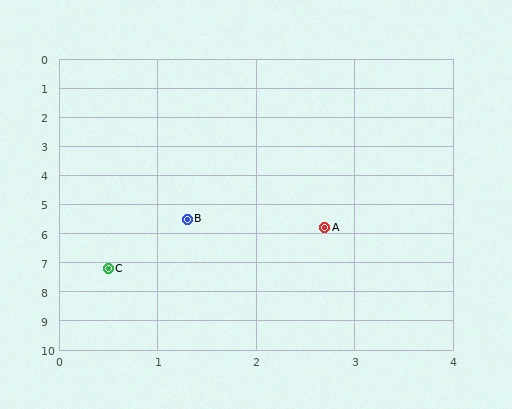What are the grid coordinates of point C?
Point C is at approximately (0.5, 7.2).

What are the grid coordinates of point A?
Point A is at approximately (2.7, 5.8).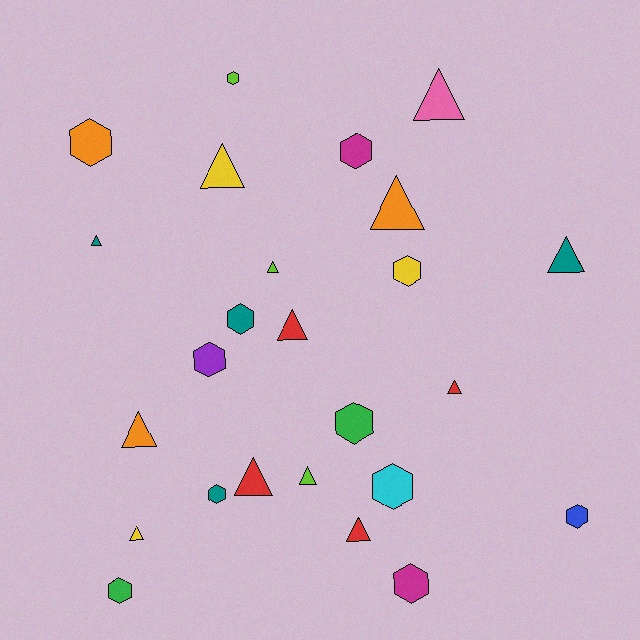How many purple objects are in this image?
There is 1 purple object.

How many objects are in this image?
There are 25 objects.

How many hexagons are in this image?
There are 12 hexagons.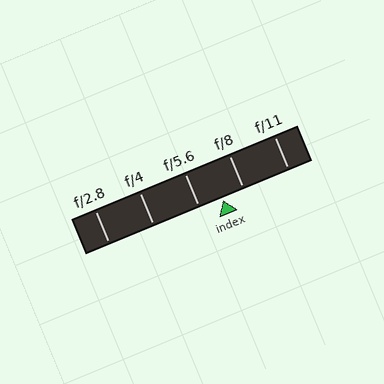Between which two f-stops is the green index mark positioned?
The index mark is between f/5.6 and f/8.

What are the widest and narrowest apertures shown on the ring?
The widest aperture shown is f/2.8 and the narrowest is f/11.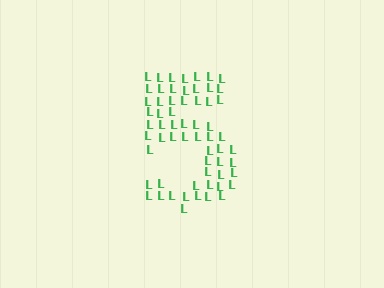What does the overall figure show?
The overall figure shows the digit 5.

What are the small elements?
The small elements are letter L's.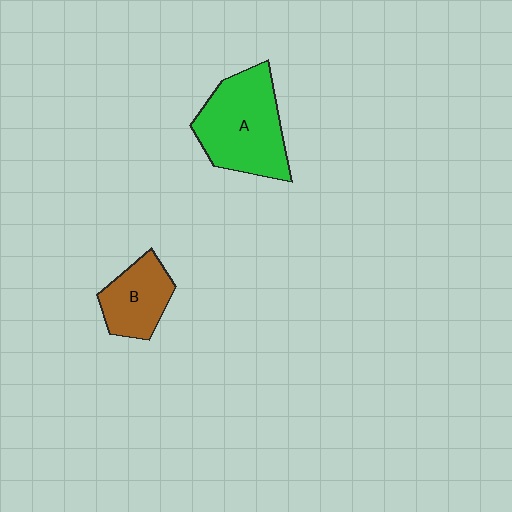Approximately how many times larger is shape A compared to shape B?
Approximately 1.7 times.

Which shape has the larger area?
Shape A (green).